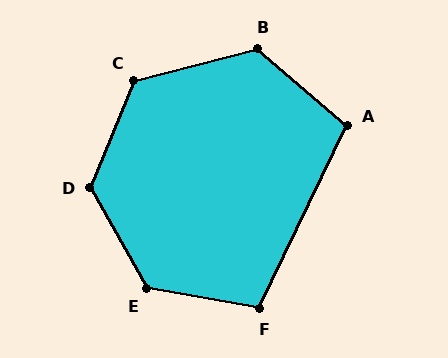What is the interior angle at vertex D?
Approximately 129 degrees (obtuse).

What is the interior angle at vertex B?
Approximately 125 degrees (obtuse).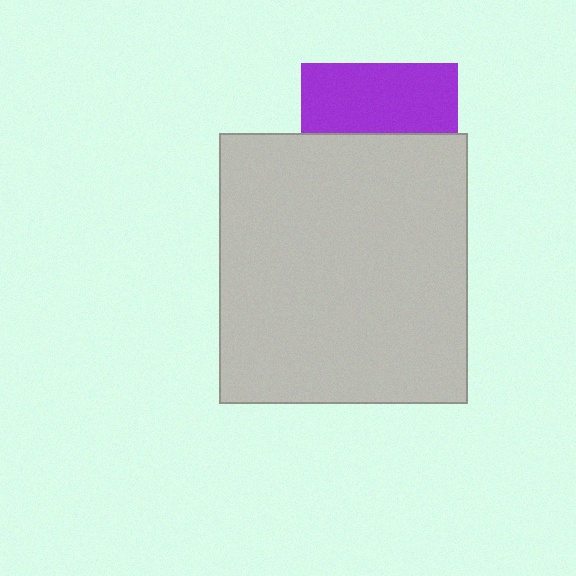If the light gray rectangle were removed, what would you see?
You would see the complete purple square.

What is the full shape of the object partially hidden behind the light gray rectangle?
The partially hidden object is a purple square.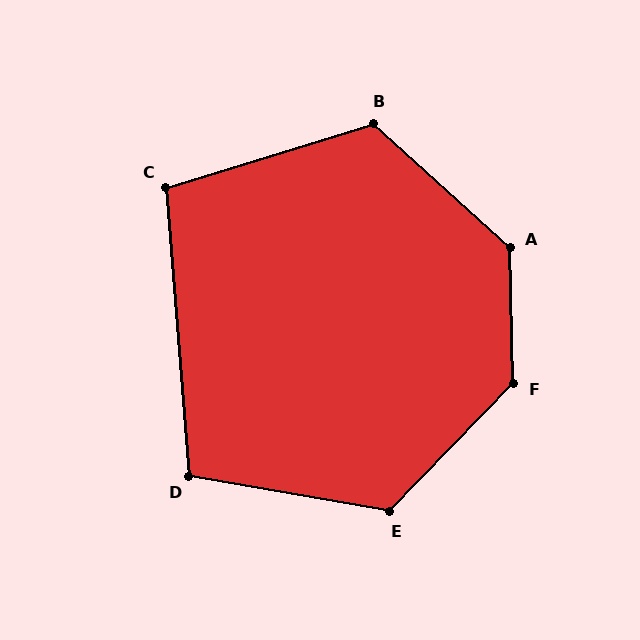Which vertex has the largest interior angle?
F, at approximately 135 degrees.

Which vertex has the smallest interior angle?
C, at approximately 102 degrees.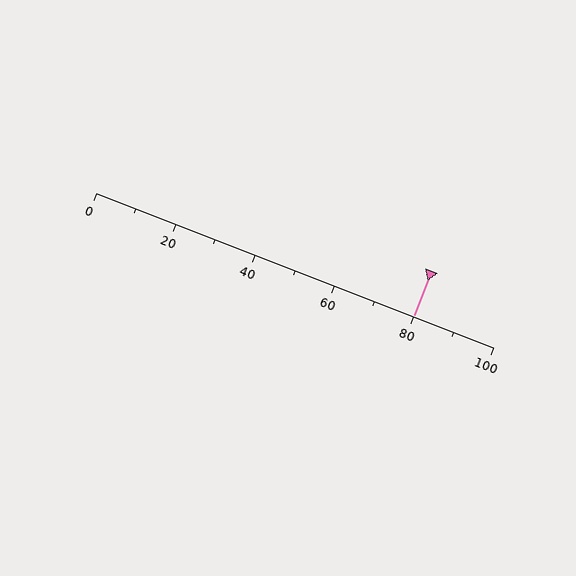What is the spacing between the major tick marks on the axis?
The major ticks are spaced 20 apart.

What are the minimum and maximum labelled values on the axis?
The axis runs from 0 to 100.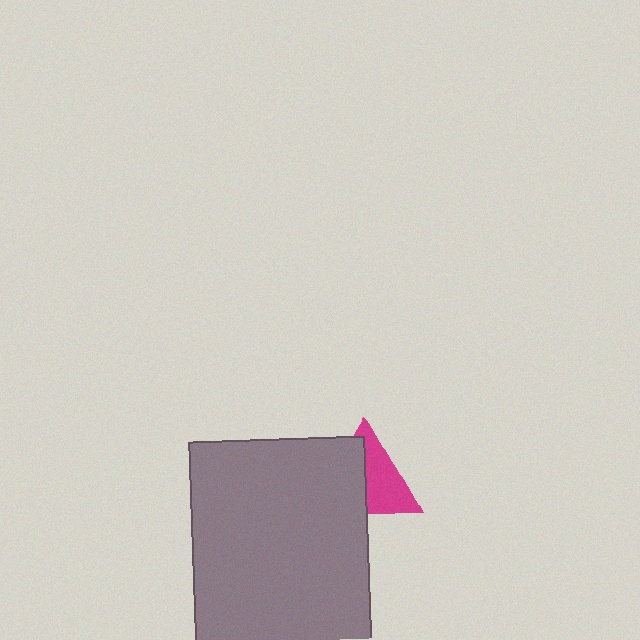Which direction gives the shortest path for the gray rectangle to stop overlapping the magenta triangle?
Moving left gives the shortest separation.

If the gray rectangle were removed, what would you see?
You would see the complete magenta triangle.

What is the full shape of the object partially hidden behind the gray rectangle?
The partially hidden object is a magenta triangle.